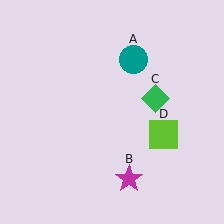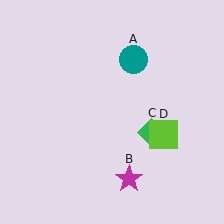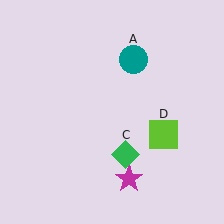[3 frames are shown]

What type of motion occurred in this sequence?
The green diamond (object C) rotated clockwise around the center of the scene.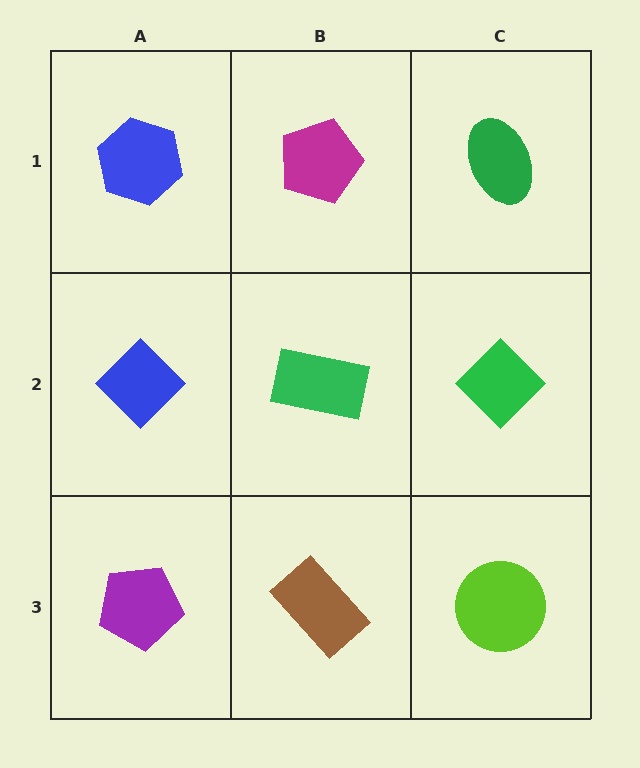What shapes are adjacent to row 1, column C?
A green diamond (row 2, column C), a magenta pentagon (row 1, column B).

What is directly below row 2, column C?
A lime circle.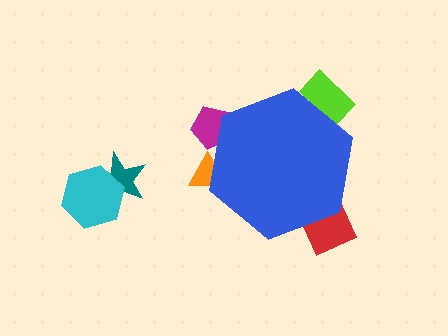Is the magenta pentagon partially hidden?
Yes, the magenta pentagon is partially hidden behind the blue hexagon.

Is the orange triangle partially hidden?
Yes, the orange triangle is partially hidden behind the blue hexagon.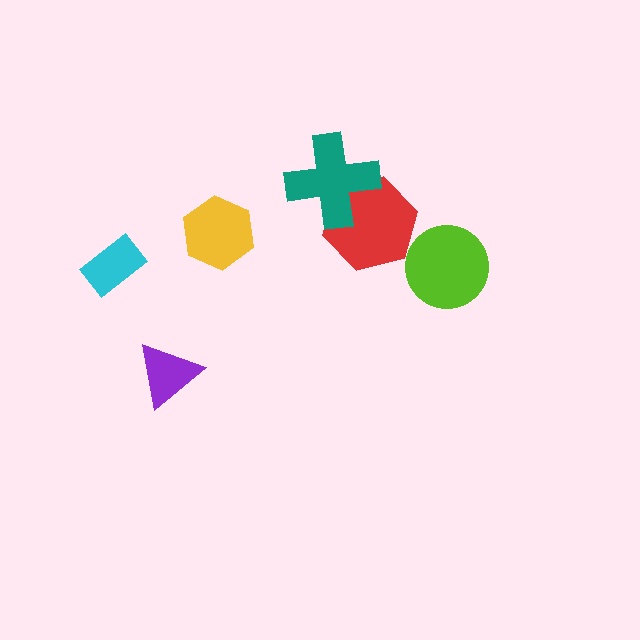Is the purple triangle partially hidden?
No, no other shape covers it.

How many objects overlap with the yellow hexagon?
0 objects overlap with the yellow hexagon.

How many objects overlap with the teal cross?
1 object overlaps with the teal cross.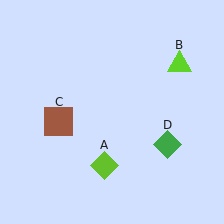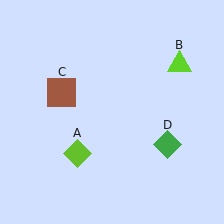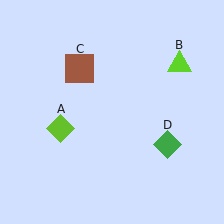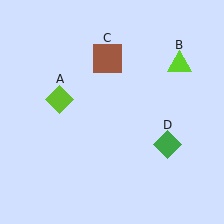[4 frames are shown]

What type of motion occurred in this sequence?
The lime diamond (object A), brown square (object C) rotated clockwise around the center of the scene.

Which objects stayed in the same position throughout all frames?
Lime triangle (object B) and green diamond (object D) remained stationary.